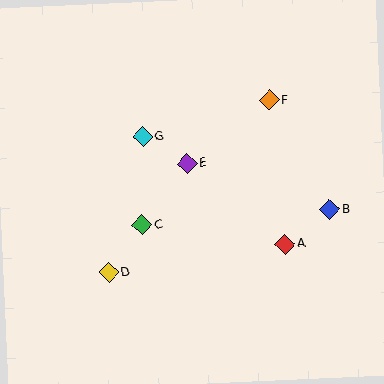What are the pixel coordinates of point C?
Point C is at (142, 225).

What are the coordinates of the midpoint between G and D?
The midpoint between G and D is at (126, 205).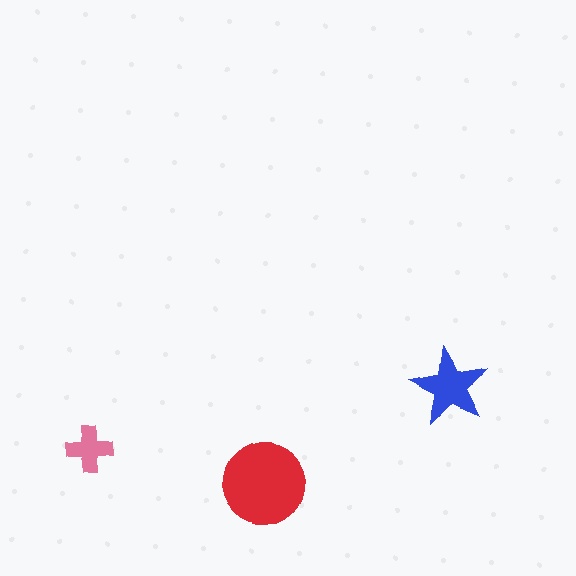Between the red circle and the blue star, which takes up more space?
The red circle.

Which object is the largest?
The red circle.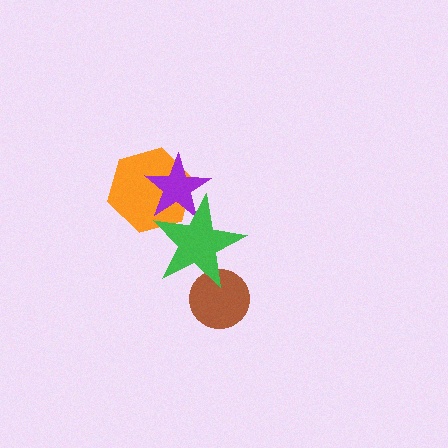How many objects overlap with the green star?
3 objects overlap with the green star.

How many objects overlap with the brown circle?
1 object overlaps with the brown circle.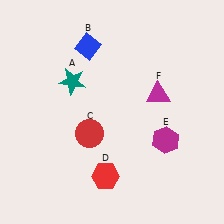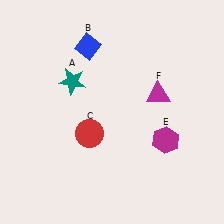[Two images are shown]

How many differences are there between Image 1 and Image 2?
There is 1 difference between the two images.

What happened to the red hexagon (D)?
The red hexagon (D) was removed in Image 2. It was in the bottom-left area of Image 1.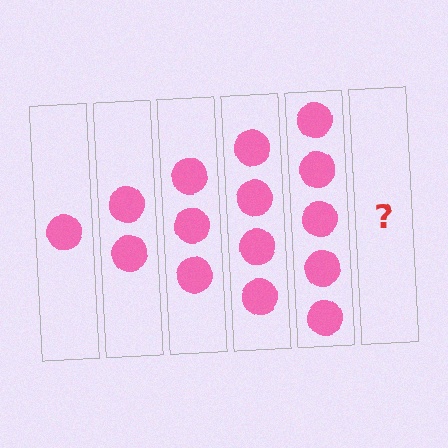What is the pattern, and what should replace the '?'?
The pattern is that each step adds one more circle. The '?' should be 6 circles.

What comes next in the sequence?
The next element should be 6 circles.